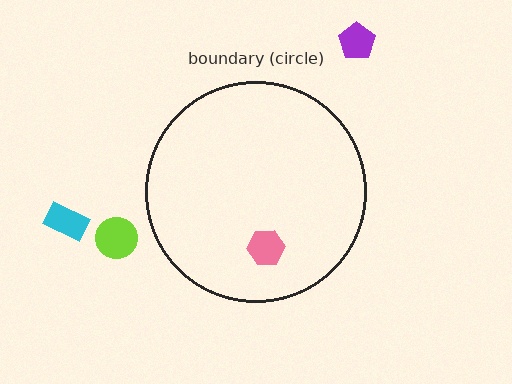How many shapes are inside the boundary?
1 inside, 3 outside.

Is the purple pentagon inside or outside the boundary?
Outside.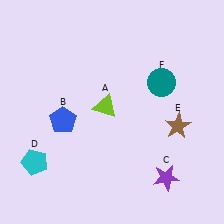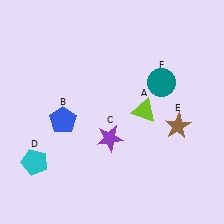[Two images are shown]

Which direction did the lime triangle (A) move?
The lime triangle (A) moved right.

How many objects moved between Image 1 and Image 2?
2 objects moved between the two images.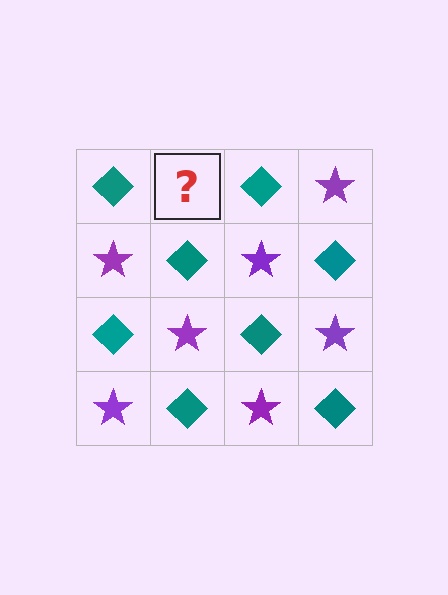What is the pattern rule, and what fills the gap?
The rule is that it alternates teal diamond and purple star in a checkerboard pattern. The gap should be filled with a purple star.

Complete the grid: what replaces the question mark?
The question mark should be replaced with a purple star.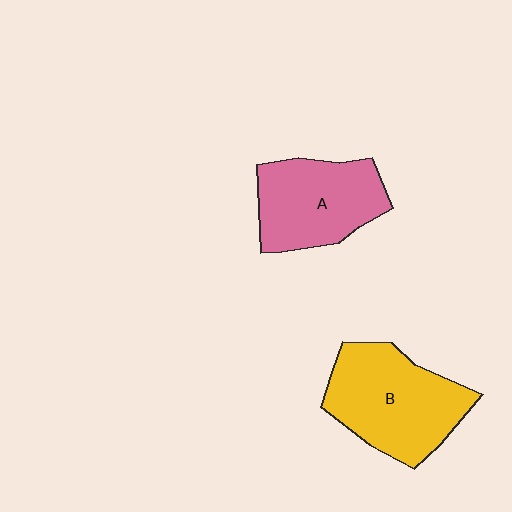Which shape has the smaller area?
Shape A (pink).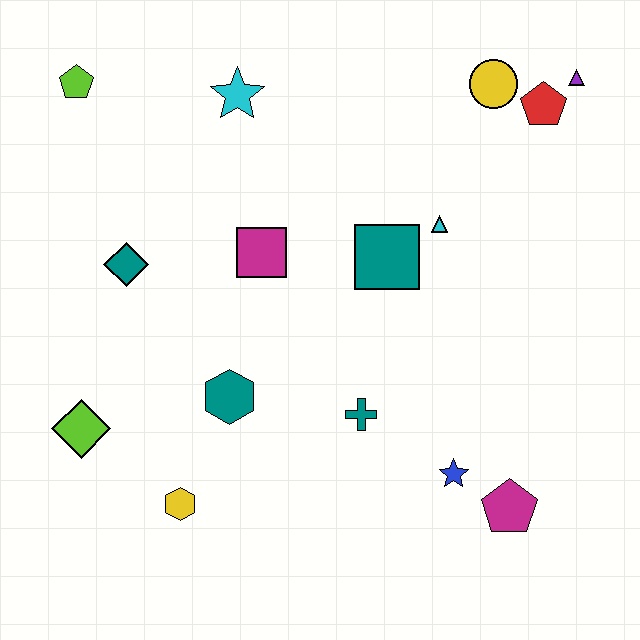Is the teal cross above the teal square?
No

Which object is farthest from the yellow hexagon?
The purple triangle is farthest from the yellow hexagon.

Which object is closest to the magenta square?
The teal square is closest to the magenta square.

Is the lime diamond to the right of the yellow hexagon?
No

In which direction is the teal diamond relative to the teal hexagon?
The teal diamond is above the teal hexagon.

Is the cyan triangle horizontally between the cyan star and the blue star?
Yes